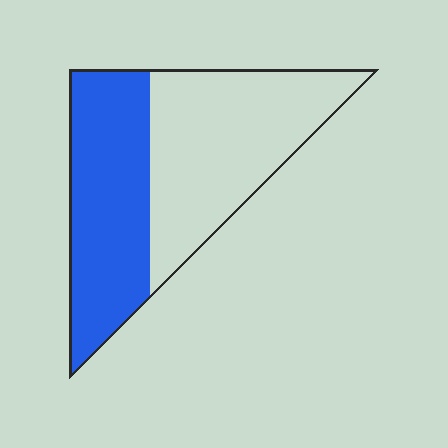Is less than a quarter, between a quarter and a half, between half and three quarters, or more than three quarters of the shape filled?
Between a quarter and a half.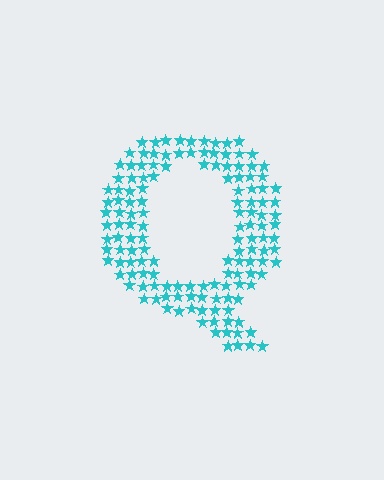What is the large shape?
The large shape is the letter Q.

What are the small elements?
The small elements are stars.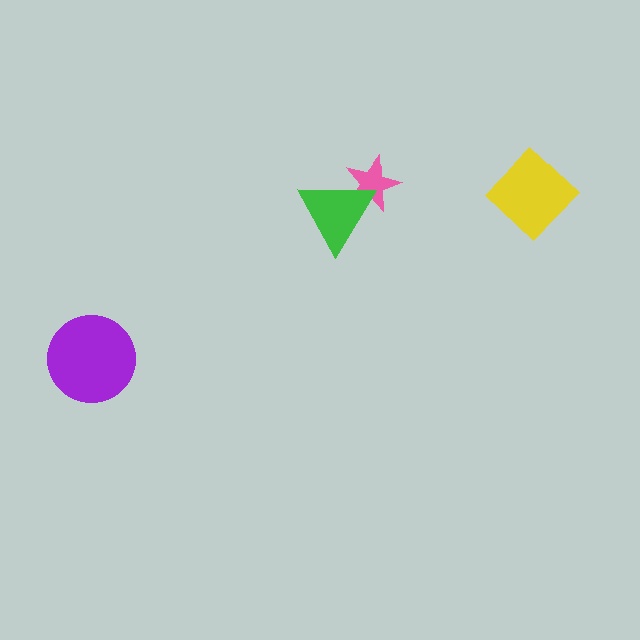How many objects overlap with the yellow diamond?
0 objects overlap with the yellow diamond.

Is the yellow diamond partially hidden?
No, no other shape covers it.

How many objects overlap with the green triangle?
1 object overlaps with the green triangle.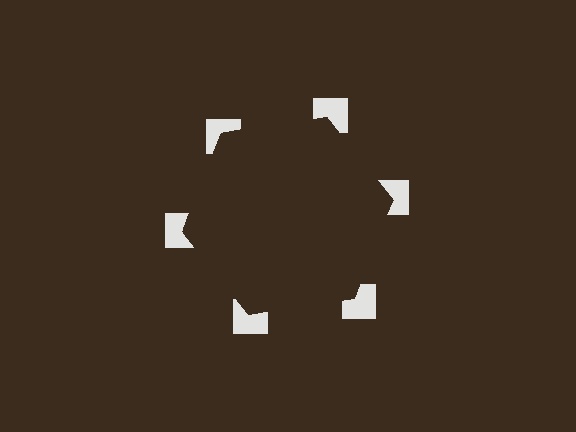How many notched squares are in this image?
There are 6 — one at each vertex of the illusory hexagon.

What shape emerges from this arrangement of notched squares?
An illusory hexagon — its edges are inferred from the aligned wedge cuts in the notched squares, not physically drawn.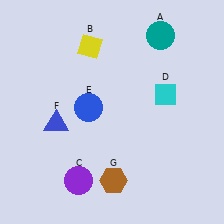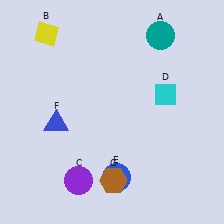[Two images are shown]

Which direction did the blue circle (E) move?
The blue circle (E) moved down.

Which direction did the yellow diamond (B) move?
The yellow diamond (B) moved left.